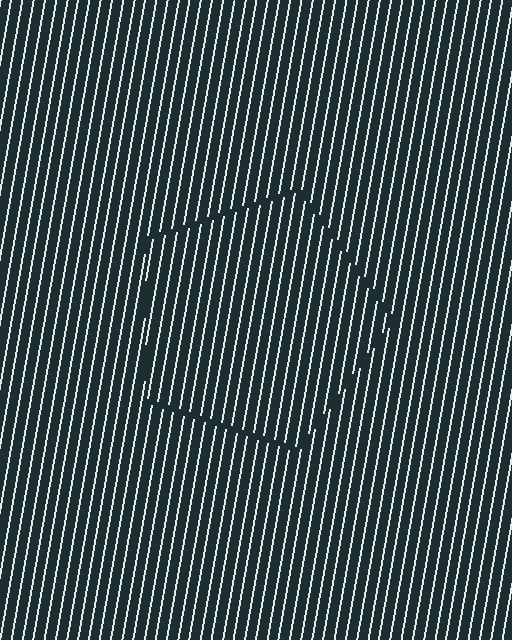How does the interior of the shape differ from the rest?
The interior of the shape contains the same grating, shifted by half a period — the contour is defined by the phase discontinuity where line-ends from the inner and outer gratings abut.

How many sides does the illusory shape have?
5 sides — the line-ends trace a pentagon.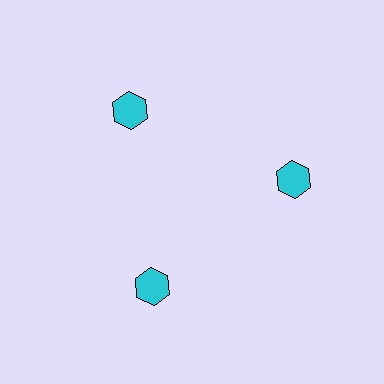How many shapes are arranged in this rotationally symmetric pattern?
There are 3 shapes, arranged in 3 groups of 1.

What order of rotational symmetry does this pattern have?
This pattern has 3-fold rotational symmetry.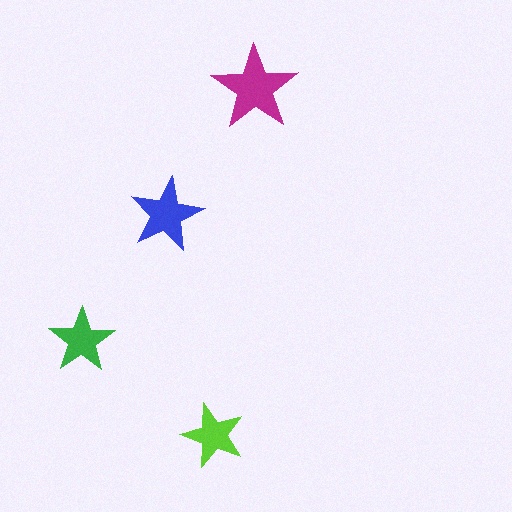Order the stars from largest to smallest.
the magenta one, the blue one, the green one, the lime one.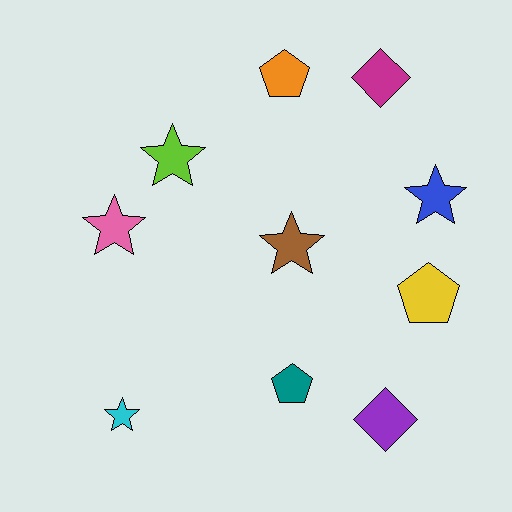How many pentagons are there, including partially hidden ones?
There are 3 pentagons.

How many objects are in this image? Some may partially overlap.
There are 10 objects.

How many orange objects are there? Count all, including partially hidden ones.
There is 1 orange object.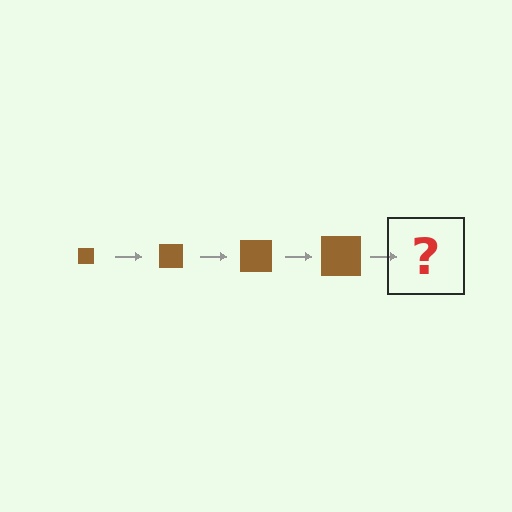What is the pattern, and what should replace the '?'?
The pattern is that the square gets progressively larger each step. The '?' should be a brown square, larger than the previous one.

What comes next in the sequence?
The next element should be a brown square, larger than the previous one.